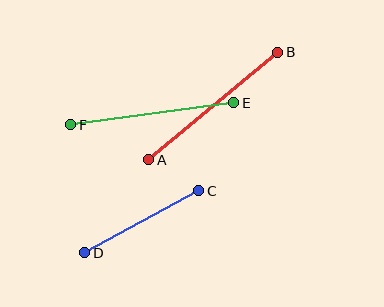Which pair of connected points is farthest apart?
Points A and B are farthest apart.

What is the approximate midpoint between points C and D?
The midpoint is at approximately (142, 222) pixels.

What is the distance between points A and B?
The distance is approximately 168 pixels.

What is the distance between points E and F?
The distance is approximately 165 pixels.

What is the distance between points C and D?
The distance is approximately 130 pixels.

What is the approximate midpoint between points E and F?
The midpoint is at approximately (152, 114) pixels.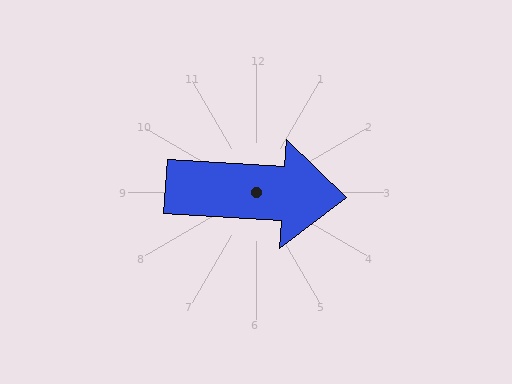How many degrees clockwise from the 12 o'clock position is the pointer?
Approximately 94 degrees.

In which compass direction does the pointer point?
East.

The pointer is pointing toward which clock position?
Roughly 3 o'clock.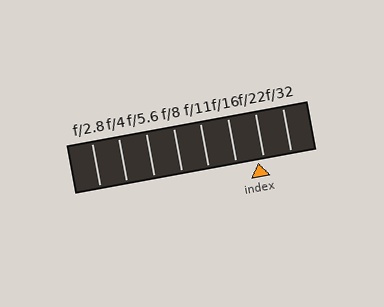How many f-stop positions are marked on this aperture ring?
There are 8 f-stop positions marked.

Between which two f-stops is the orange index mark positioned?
The index mark is between f/16 and f/22.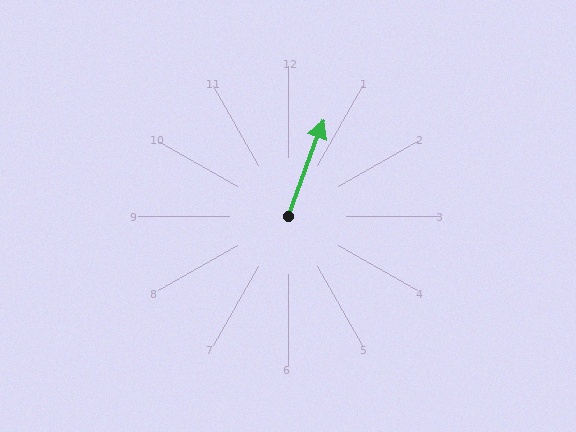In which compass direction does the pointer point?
North.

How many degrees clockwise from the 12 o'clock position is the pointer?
Approximately 20 degrees.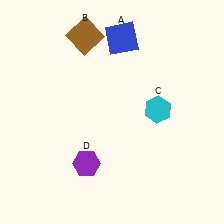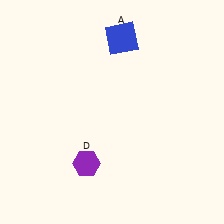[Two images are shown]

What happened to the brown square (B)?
The brown square (B) was removed in Image 2. It was in the top-left area of Image 1.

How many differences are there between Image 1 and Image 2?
There are 2 differences between the two images.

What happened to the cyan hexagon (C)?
The cyan hexagon (C) was removed in Image 2. It was in the top-right area of Image 1.